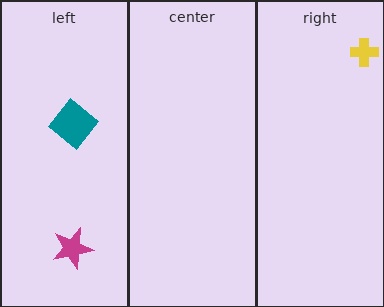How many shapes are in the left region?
2.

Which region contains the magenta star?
The left region.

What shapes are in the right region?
The yellow cross.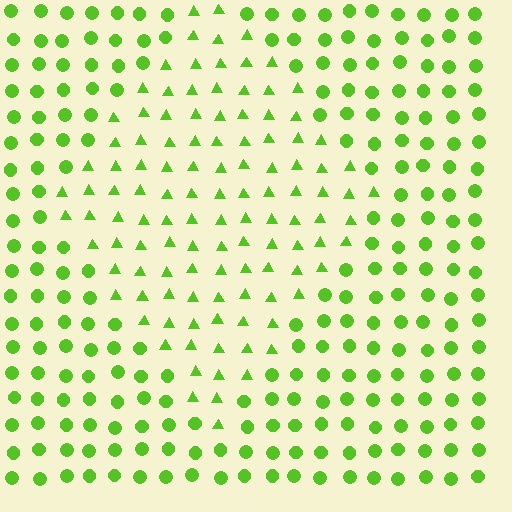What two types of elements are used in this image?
The image uses triangles inside the diamond region and circles outside it.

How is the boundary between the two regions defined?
The boundary is defined by a change in element shape: triangles inside vs. circles outside. All elements share the same color and spacing.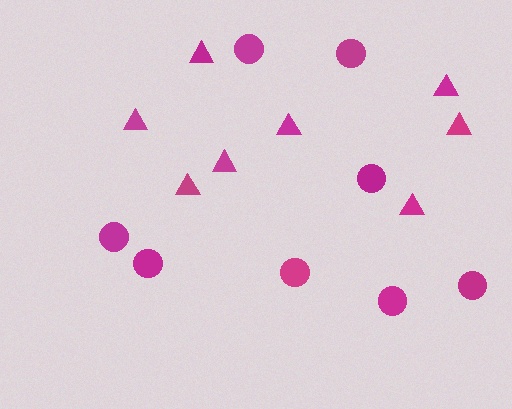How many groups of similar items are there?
There are 2 groups: one group of triangles (8) and one group of circles (8).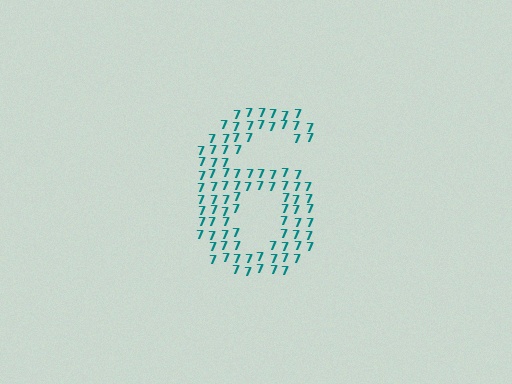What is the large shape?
The large shape is the digit 6.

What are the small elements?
The small elements are digit 7's.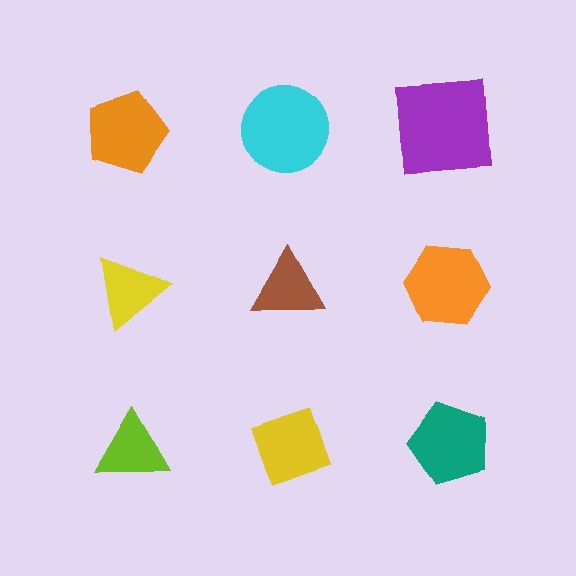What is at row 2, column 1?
A yellow triangle.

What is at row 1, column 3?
A purple square.